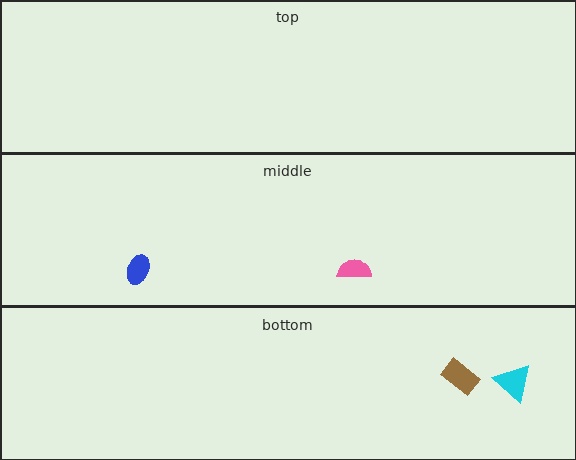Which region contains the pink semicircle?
The middle region.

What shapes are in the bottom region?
The cyan triangle, the brown rectangle.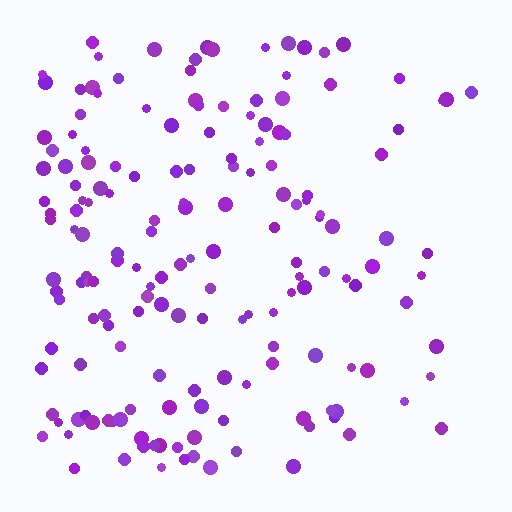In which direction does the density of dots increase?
From right to left, with the left side densest.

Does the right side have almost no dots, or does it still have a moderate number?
Still a moderate number, just noticeably fewer than the left.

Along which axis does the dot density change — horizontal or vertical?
Horizontal.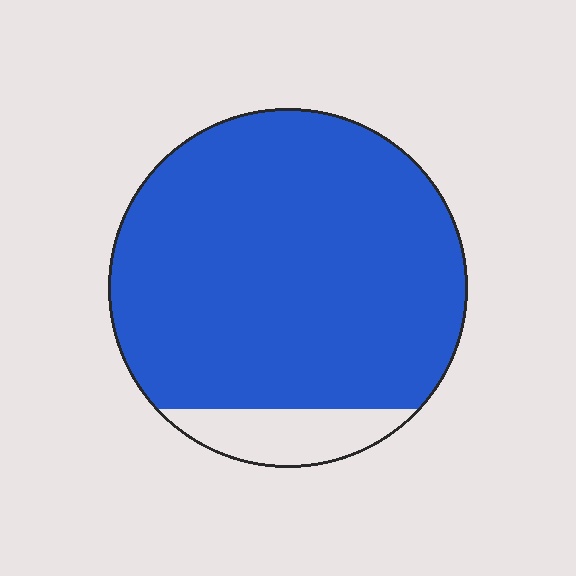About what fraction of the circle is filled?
About nine tenths (9/10).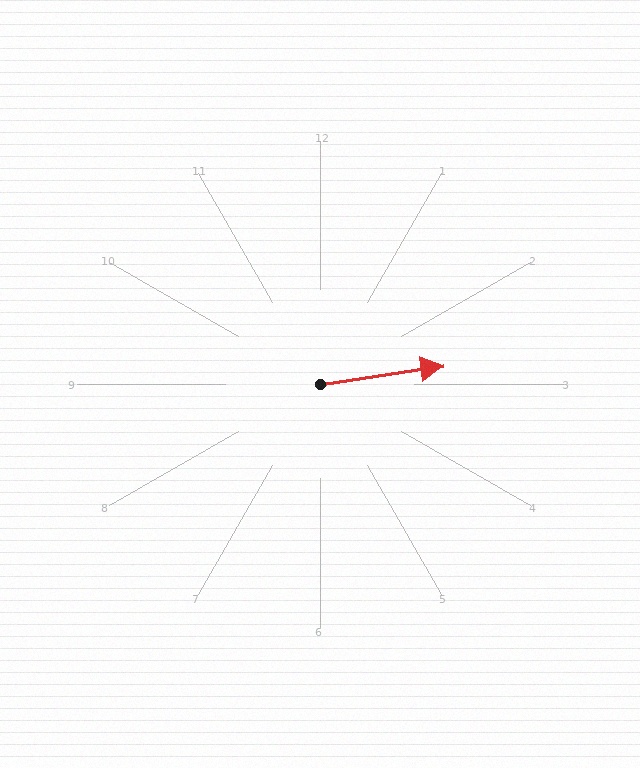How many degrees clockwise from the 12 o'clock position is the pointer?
Approximately 81 degrees.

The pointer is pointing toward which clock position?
Roughly 3 o'clock.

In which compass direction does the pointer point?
East.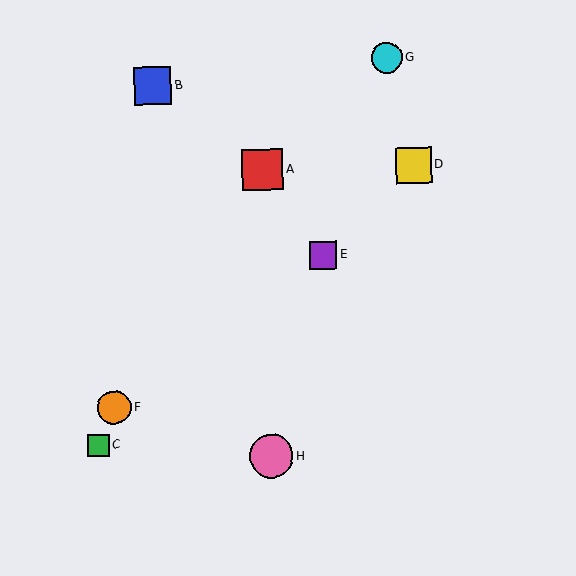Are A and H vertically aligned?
Yes, both are at x≈262.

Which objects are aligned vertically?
Objects A, H are aligned vertically.